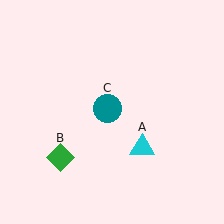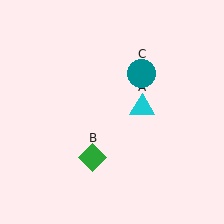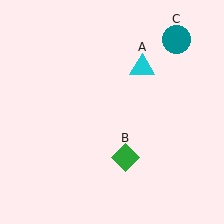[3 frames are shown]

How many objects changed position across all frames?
3 objects changed position: cyan triangle (object A), green diamond (object B), teal circle (object C).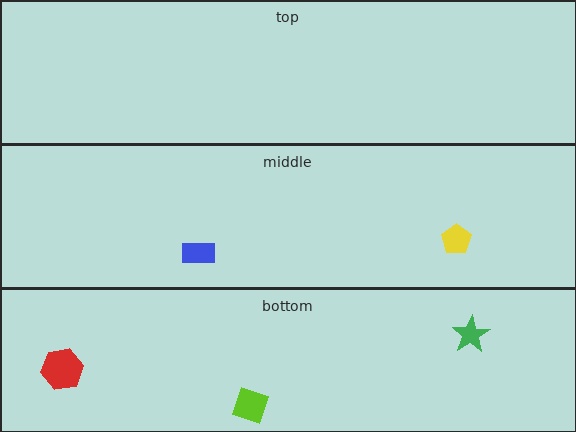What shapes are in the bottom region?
The green star, the lime diamond, the red hexagon.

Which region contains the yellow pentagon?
The middle region.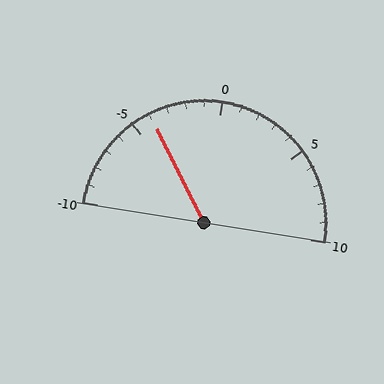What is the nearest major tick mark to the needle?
The nearest major tick mark is -5.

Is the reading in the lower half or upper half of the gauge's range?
The reading is in the lower half of the range (-10 to 10).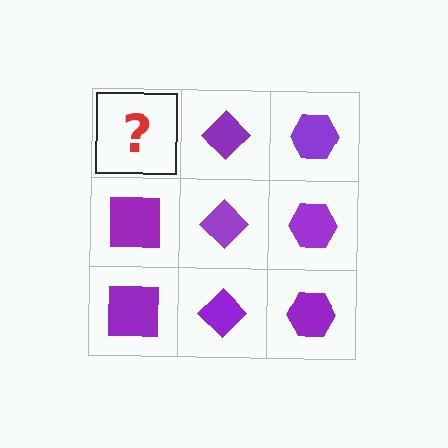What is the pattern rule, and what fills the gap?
The rule is that each column has a consistent shape. The gap should be filled with a purple square.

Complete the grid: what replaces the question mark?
The question mark should be replaced with a purple square.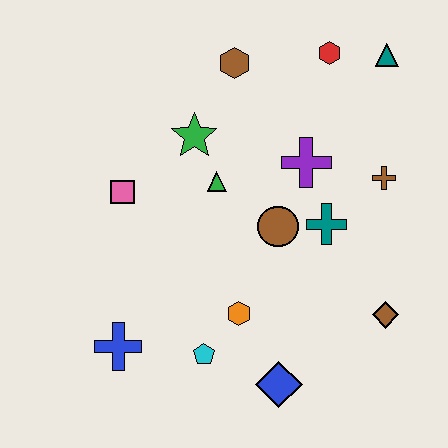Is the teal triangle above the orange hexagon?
Yes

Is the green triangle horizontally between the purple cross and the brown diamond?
No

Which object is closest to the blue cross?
The cyan pentagon is closest to the blue cross.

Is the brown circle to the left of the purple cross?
Yes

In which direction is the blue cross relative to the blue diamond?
The blue cross is to the left of the blue diamond.